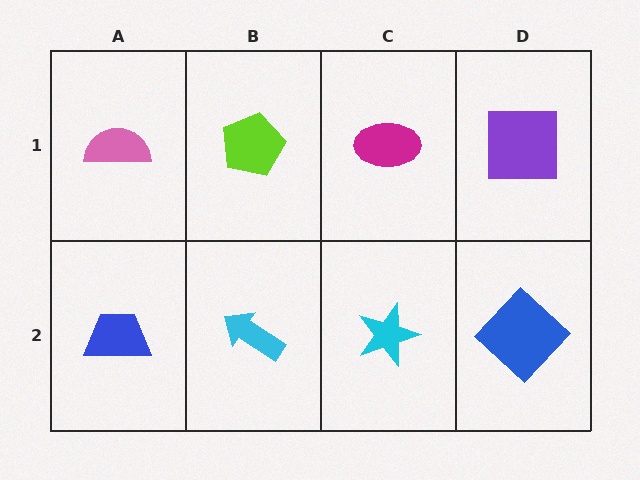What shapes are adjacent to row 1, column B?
A cyan arrow (row 2, column B), a pink semicircle (row 1, column A), a magenta ellipse (row 1, column C).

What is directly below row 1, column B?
A cyan arrow.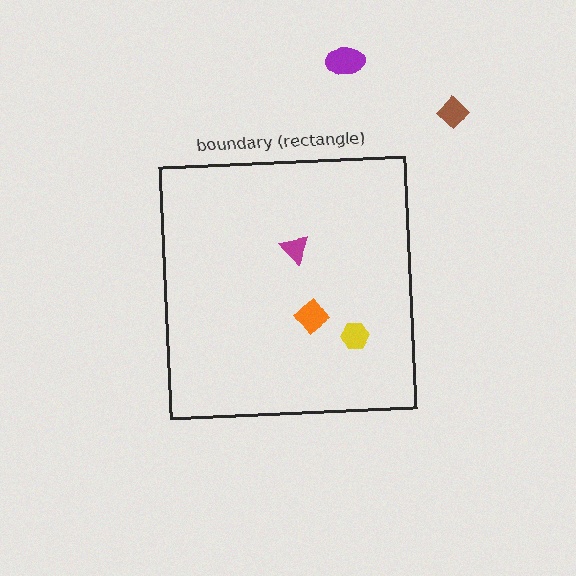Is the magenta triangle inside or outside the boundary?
Inside.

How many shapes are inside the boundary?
3 inside, 2 outside.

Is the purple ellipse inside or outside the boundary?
Outside.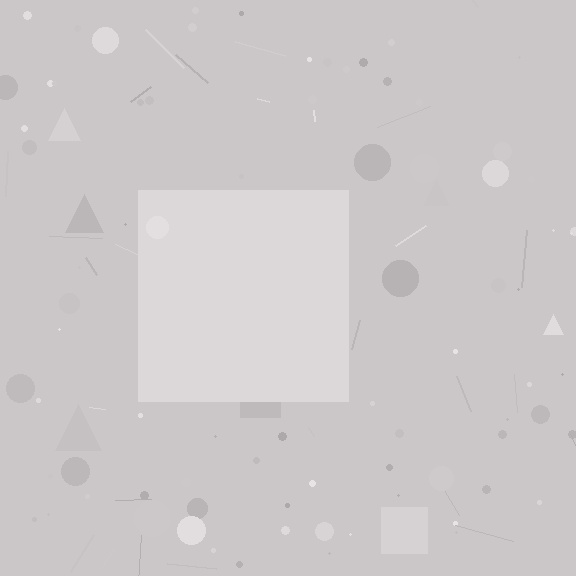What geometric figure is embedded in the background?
A square is embedded in the background.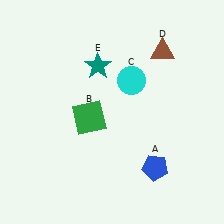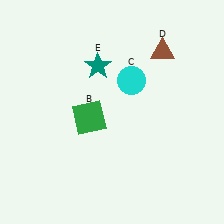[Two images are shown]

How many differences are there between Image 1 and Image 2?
There is 1 difference between the two images.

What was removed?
The blue pentagon (A) was removed in Image 2.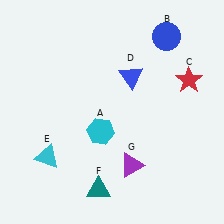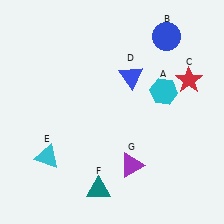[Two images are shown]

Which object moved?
The cyan hexagon (A) moved right.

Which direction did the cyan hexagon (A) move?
The cyan hexagon (A) moved right.